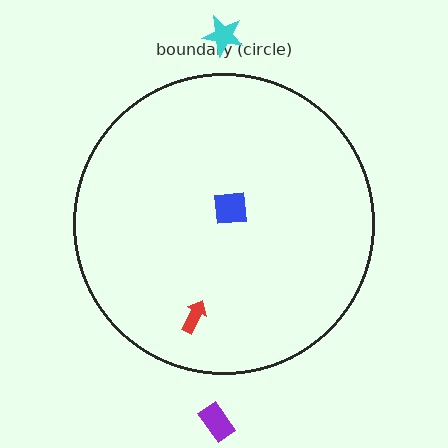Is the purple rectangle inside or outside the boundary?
Outside.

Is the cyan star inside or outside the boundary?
Outside.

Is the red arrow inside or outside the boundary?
Inside.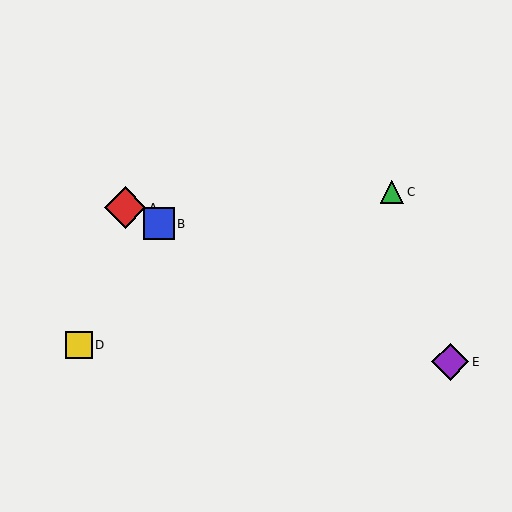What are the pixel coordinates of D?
Object D is at (79, 345).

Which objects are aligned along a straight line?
Objects A, B, E are aligned along a straight line.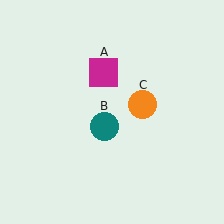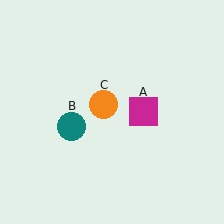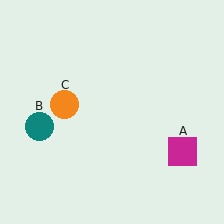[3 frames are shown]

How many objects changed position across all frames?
3 objects changed position: magenta square (object A), teal circle (object B), orange circle (object C).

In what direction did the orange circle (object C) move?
The orange circle (object C) moved left.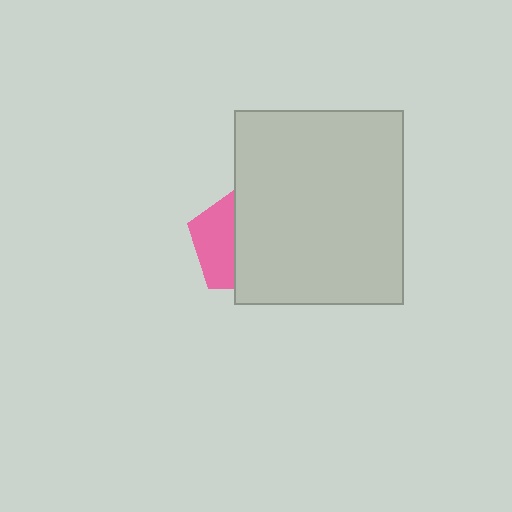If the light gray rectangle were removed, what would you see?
You would see the complete pink pentagon.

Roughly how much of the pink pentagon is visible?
A small part of it is visible (roughly 38%).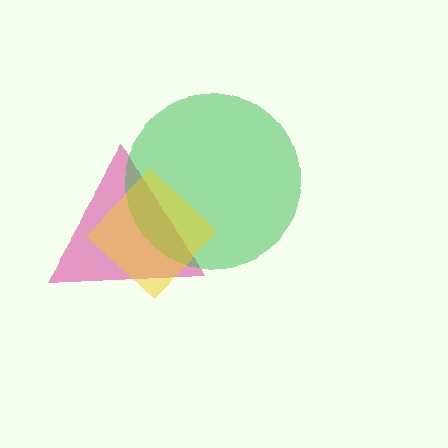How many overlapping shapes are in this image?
There are 3 overlapping shapes in the image.